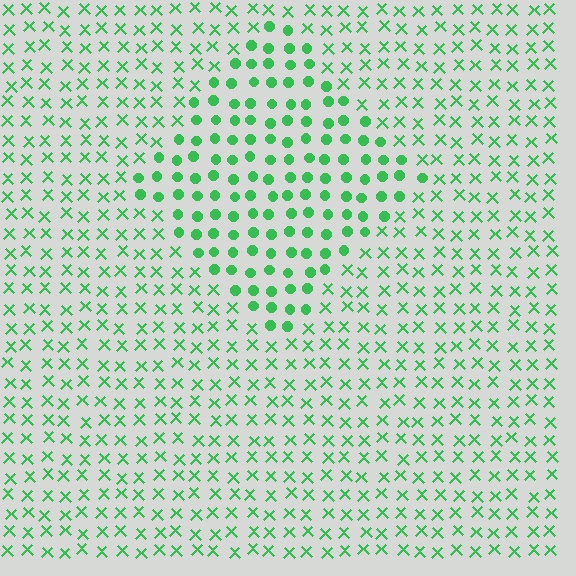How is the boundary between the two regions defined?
The boundary is defined by a change in element shape: circles inside vs. X marks outside. All elements share the same color and spacing.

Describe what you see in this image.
The image is filled with small green elements arranged in a uniform grid. A diamond-shaped region contains circles, while the surrounding area contains X marks. The boundary is defined purely by the change in element shape.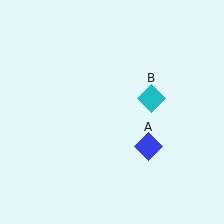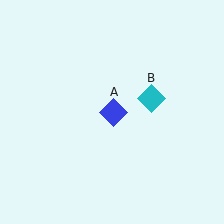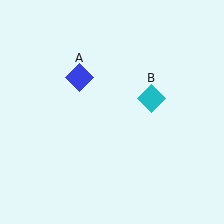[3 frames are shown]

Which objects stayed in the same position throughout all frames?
Cyan diamond (object B) remained stationary.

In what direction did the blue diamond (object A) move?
The blue diamond (object A) moved up and to the left.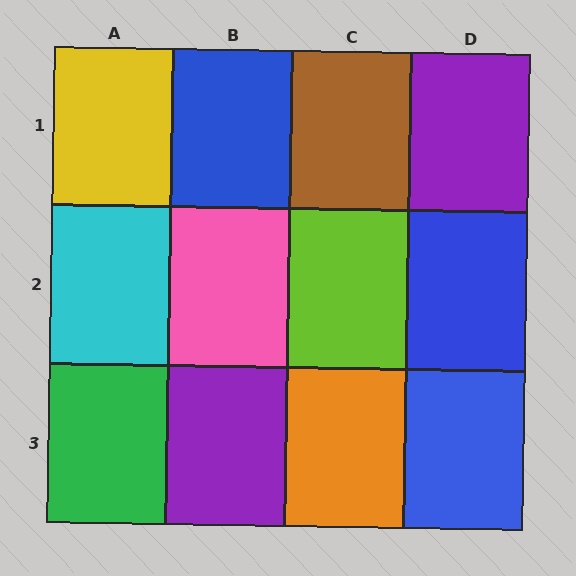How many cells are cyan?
1 cell is cyan.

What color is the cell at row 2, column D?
Blue.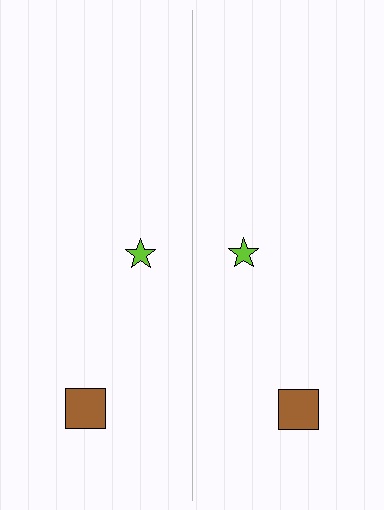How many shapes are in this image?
There are 4 shapes in this image.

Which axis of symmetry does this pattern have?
The pattern has a vertical axis of symmetry running through the center of the image.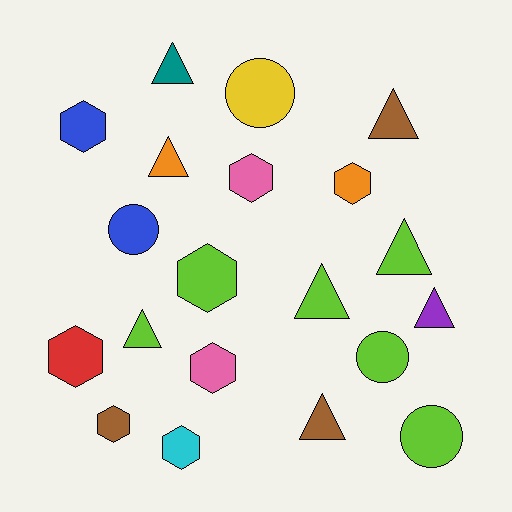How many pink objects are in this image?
There are 2 pink objects.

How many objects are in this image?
There are 20 objects.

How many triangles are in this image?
There are 8 triangles.